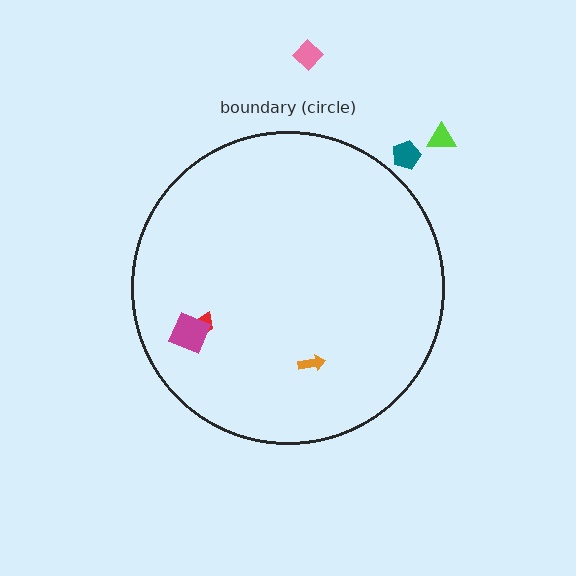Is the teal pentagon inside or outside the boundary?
Outside.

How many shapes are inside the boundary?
3 inside, 3 outside.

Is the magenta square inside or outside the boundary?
Inside.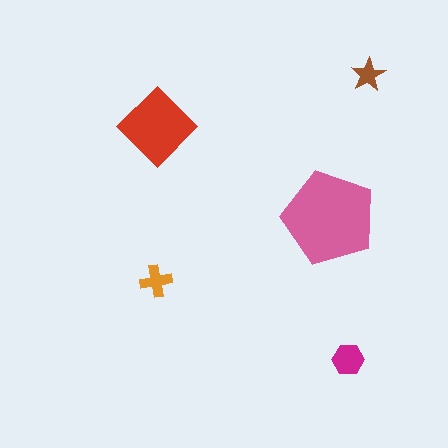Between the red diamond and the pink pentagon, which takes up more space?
The pink pentagon.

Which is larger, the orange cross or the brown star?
The orange cross.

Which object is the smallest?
The brown star.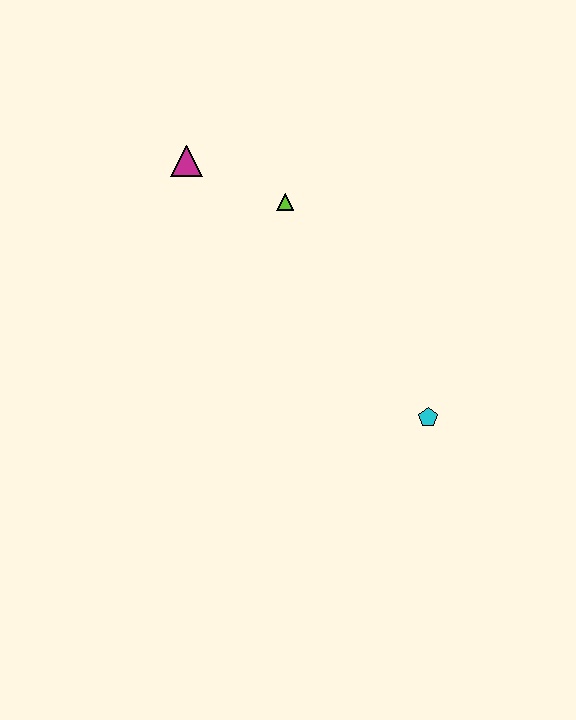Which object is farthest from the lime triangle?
The cyan pentagon is farthest from the lime triangle.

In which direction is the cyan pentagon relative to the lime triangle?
The cyan pentagon is below the lime triangle.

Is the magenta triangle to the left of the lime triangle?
Yes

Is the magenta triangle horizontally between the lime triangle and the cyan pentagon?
No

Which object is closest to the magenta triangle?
The lime triangle is closest to the magenta triangle.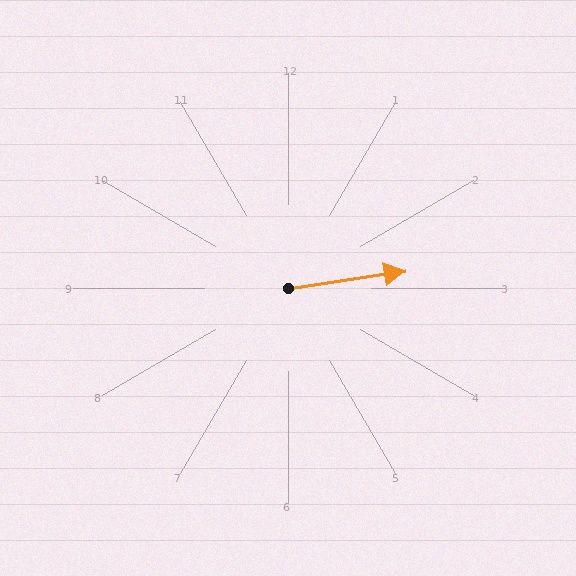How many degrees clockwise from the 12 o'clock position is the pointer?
Approximately 82 degrees.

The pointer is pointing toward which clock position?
Roughly 3 o'clock.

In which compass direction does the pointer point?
East.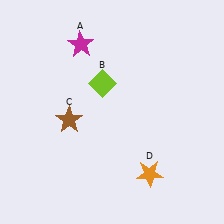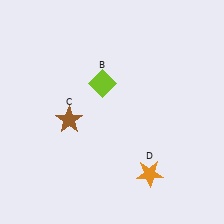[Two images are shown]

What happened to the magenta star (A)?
The magenta star (A) was removed in Image 2. It was in the top-left area of Image 1.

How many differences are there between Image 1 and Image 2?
There is 1 difference between the two images.